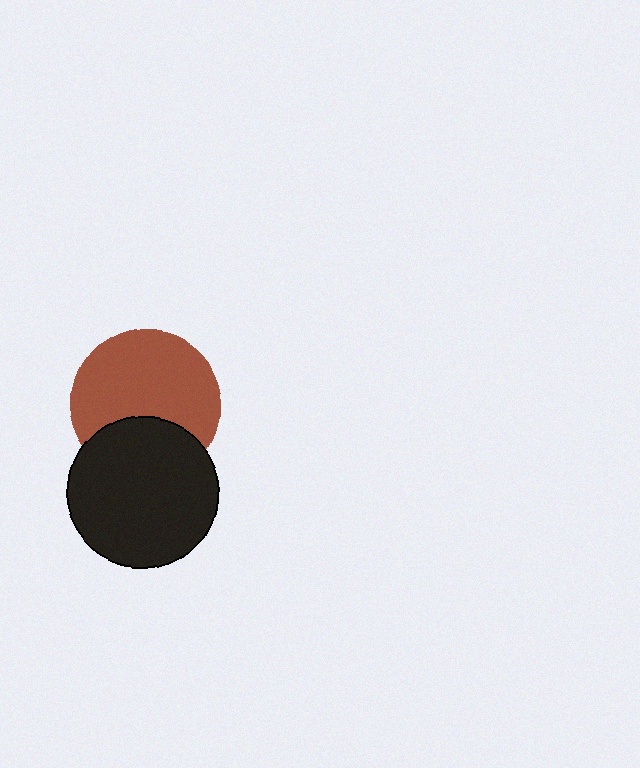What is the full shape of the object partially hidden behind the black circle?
The partially hidden object is a brown circle.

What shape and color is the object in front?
The object in front is a black circle.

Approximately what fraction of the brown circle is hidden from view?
Roughly 31% of the brown circle is hidden behind the black circle.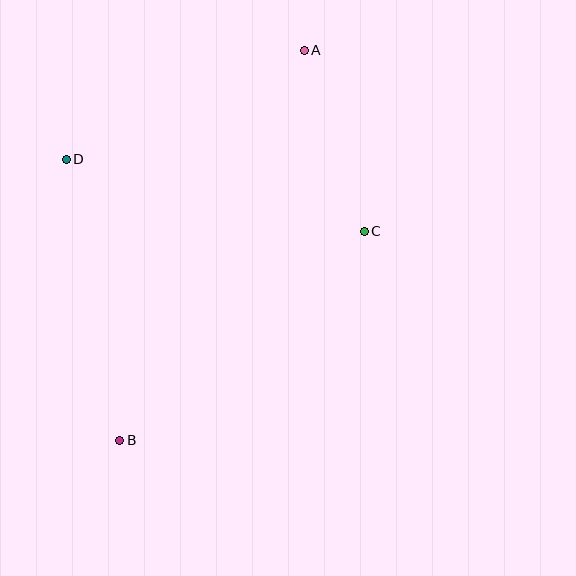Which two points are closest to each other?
Points A and C are closest to each other.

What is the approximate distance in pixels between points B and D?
The distance between B and D is approximately 286 pixels.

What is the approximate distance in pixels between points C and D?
The distance between C and D is approximately 307 pixels.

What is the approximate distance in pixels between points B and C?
The distance between B and C is approximately 322 pixels.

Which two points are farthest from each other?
Points A and B are farthest from each other.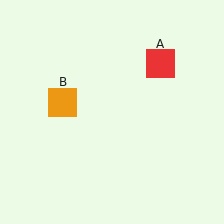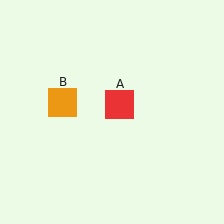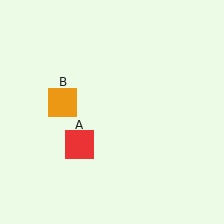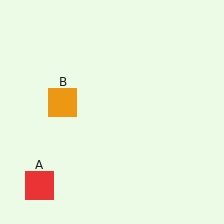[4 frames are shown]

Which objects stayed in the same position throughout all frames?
Orange square (object B) remained stationary.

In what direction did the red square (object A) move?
The red square (object A) moved down and to the left.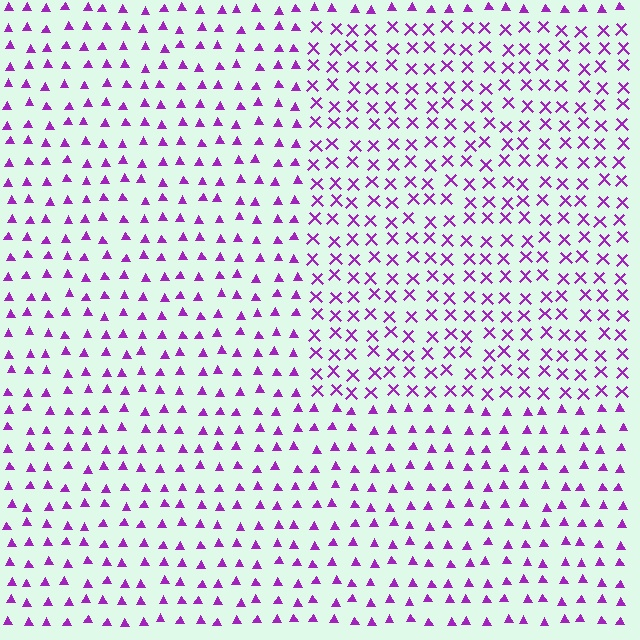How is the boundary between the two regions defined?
The boundary is defined by a change in element shape: X marks inside vs. triangles outside. All elements share the same color and spacing.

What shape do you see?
I see a rectangle.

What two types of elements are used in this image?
The image uses X marks inside the rectangle region and triangles outside it.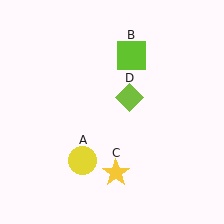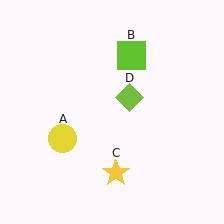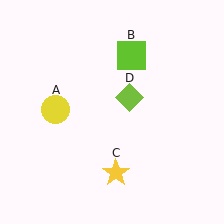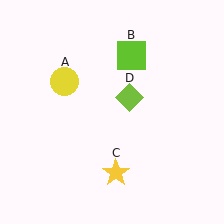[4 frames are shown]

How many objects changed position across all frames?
1 object changed position: yellow circle (object A).